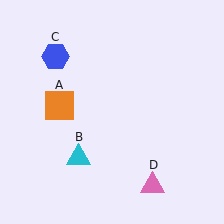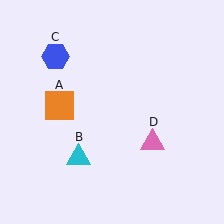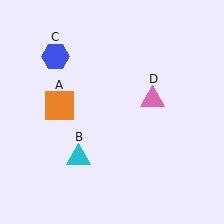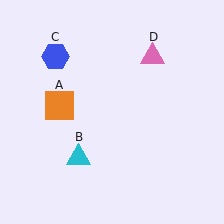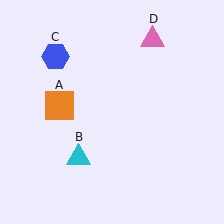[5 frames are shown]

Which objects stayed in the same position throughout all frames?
Orange square (object A) and cyan triangle (object B) and blue hexagon (object C) remained stationary.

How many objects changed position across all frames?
1 object changed position: pink triangle (object D).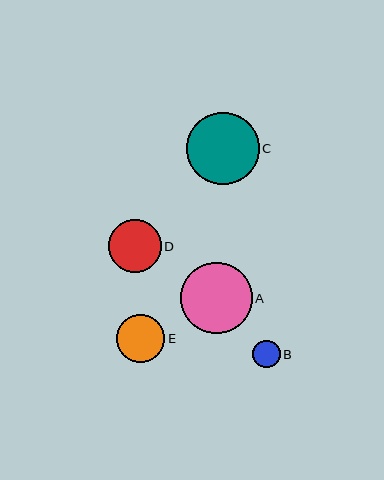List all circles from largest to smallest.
From largest to smallest: C, A, D, E, B.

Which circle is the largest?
Circle C is the largest with a size of approximately 72 pixels.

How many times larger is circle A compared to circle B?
Circle A is approximately 2.6 times the size of circle B.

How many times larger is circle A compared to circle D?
Circle A is approximately 1.4 times the size of circle D.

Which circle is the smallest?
Circle B is the smallest with a size of approximately 28 pixels.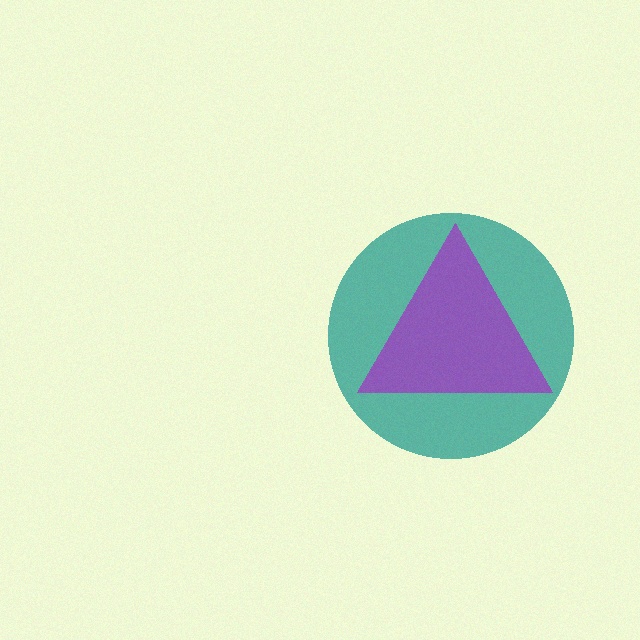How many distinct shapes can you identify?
There are 2 distinct shapes: a teal circle, a purple triangle.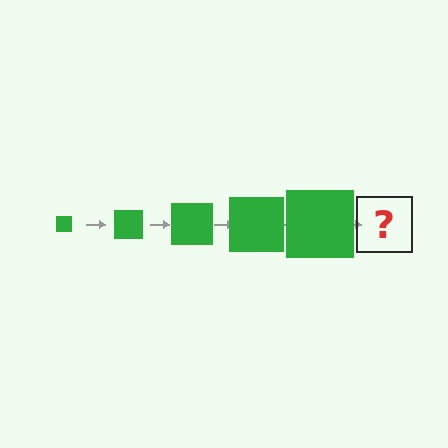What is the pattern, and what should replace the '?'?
The pattern is that the square gets progressively larger each step. The '?' should be a green square, larger than the previous one.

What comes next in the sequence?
The next element should be a green square, larger than the previous one.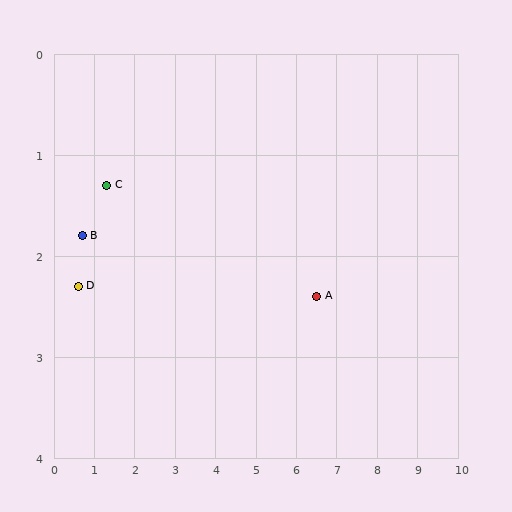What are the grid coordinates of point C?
Point C is at approximately (1.3, 1.3).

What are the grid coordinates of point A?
Point A is at approximately (6.5, 2.4).